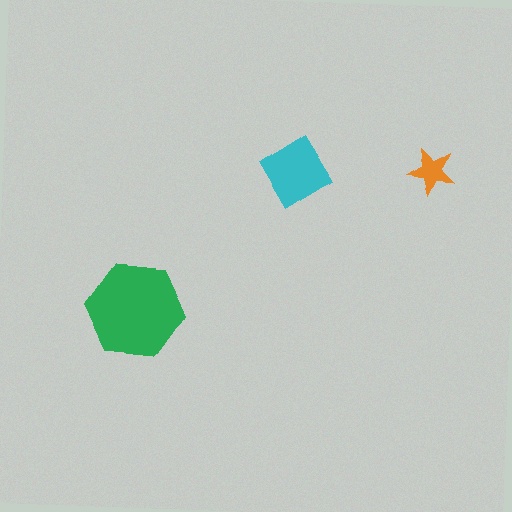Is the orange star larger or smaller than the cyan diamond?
Smaller.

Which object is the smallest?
The orange star.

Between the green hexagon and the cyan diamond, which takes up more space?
The green hexagon.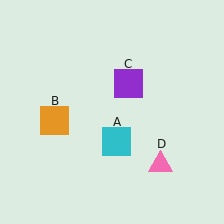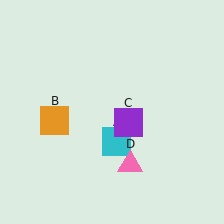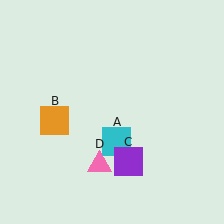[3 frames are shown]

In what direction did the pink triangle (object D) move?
The pink triangle (object D) moved left.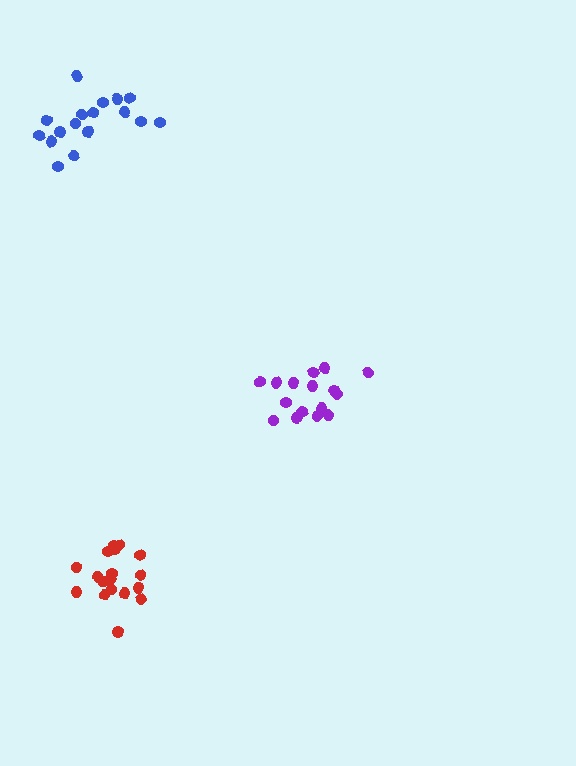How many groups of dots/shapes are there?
There are 3 groups.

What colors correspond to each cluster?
The clusters are colored: purple, blue, red.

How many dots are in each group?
Group 1: 16 dots, Group 2: 17 dots, Group 3: 18 dots (51 total).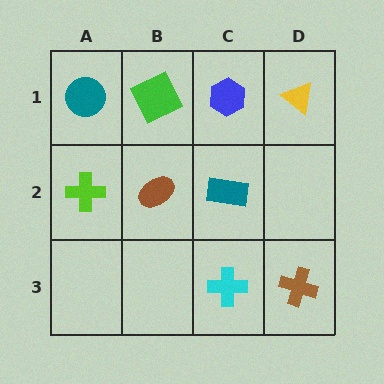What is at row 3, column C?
A cyan cross.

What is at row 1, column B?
A green square.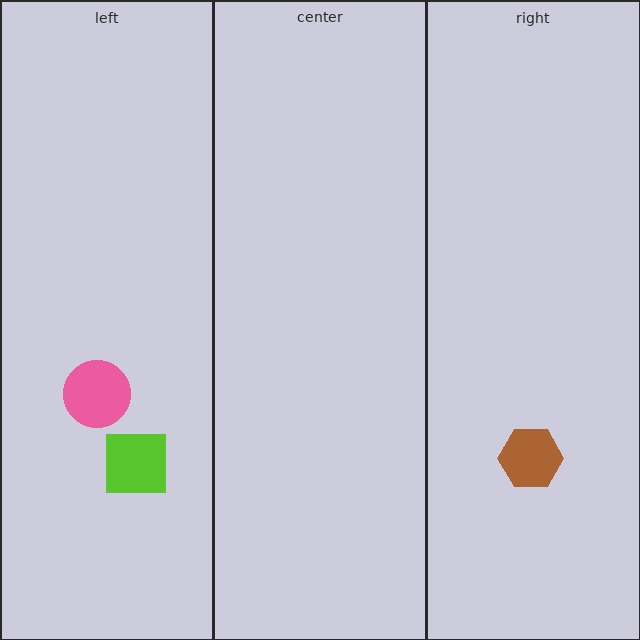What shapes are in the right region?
The brown hexagon.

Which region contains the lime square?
The left region.